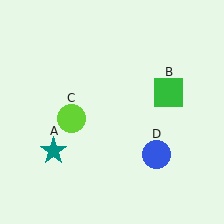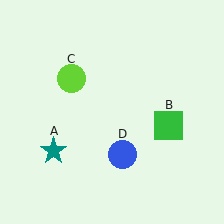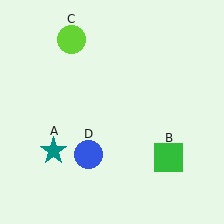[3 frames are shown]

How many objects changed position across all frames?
3 objects changed position: green square (object B), lime circle (object C), blue circle (object D).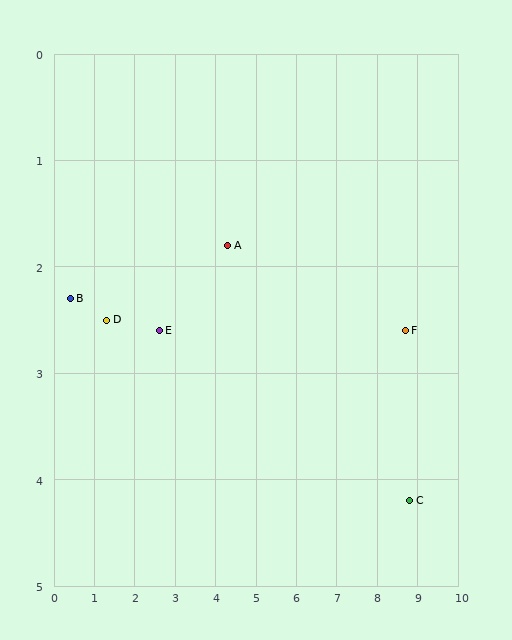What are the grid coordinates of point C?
Point C is at approximately (8.8, 4.2).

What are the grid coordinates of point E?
Point E is at approximately (2.6, 2.6).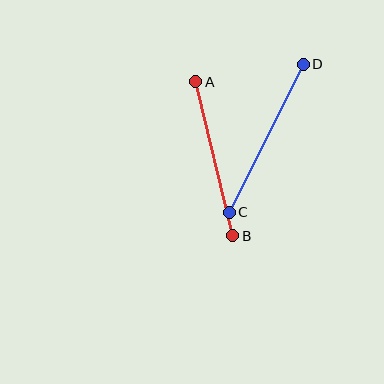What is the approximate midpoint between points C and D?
The midpoint is at approximately (266, 138) pixels.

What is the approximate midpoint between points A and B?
The midpoint is at approximately (214, 159) pixels.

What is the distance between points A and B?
The distance is approximately 159 pixels.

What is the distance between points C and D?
The distance is approximately 165 pixels.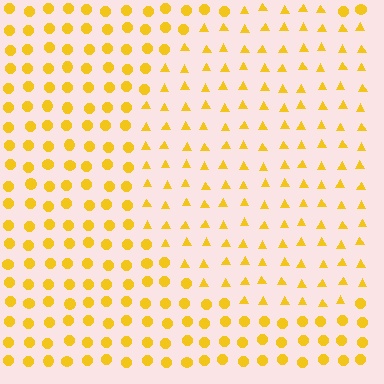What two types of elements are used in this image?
The image uses triangles inside the circle region and circles outside it.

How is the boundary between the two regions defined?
The boundary is defined by a change in element shape: triangles inside vs. circles outside. All elements share the same color and spacing.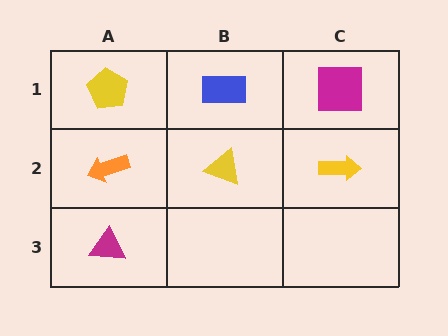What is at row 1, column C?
A magenta square.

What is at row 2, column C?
A yellow arrow.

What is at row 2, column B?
A yellow triangle.